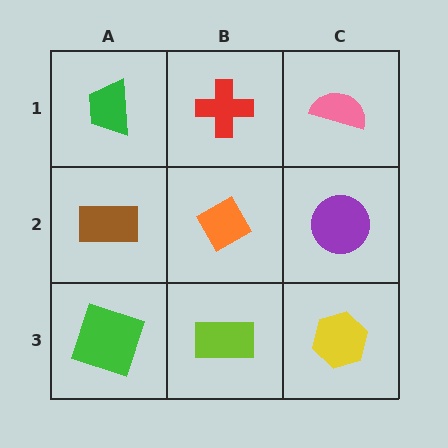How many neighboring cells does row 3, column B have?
3.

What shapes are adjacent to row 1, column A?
A brown rectangle (row 2, column A), a red cross (row 1, column B).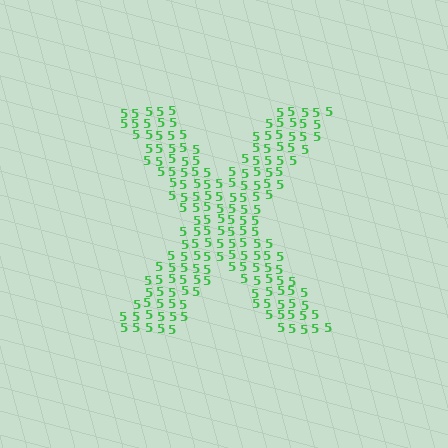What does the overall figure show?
The overall figure shows the letter X.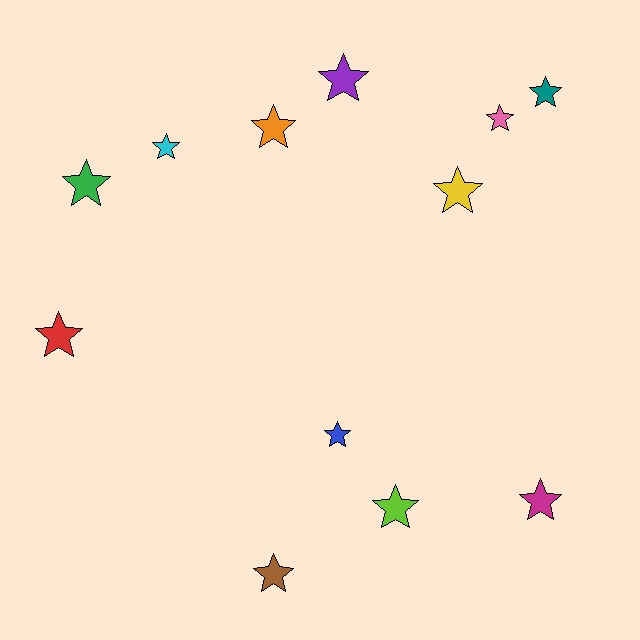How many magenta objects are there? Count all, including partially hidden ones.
There is 1 magenta object.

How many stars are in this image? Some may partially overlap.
There are 12 stars.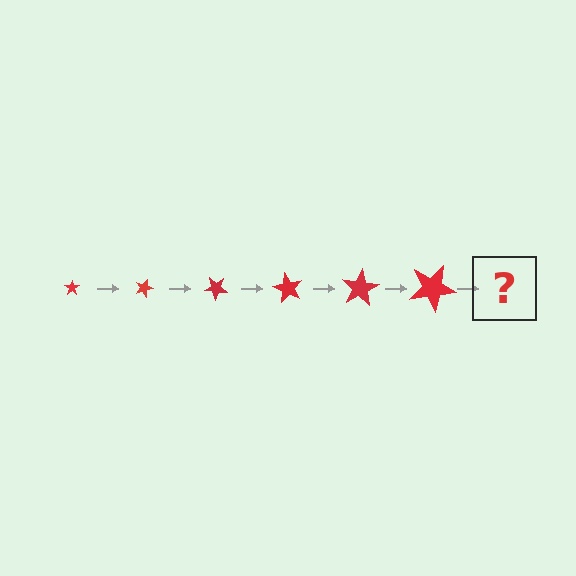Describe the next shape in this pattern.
It should be a star, larger than the previous one and rotated 120 degrees from the start.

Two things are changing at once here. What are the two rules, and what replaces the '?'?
The two rules are that the star grows larger each step and it rotates 20 degrees each step. The '?' should be a star, larger than the previous one and rotated 120 degrees from the start.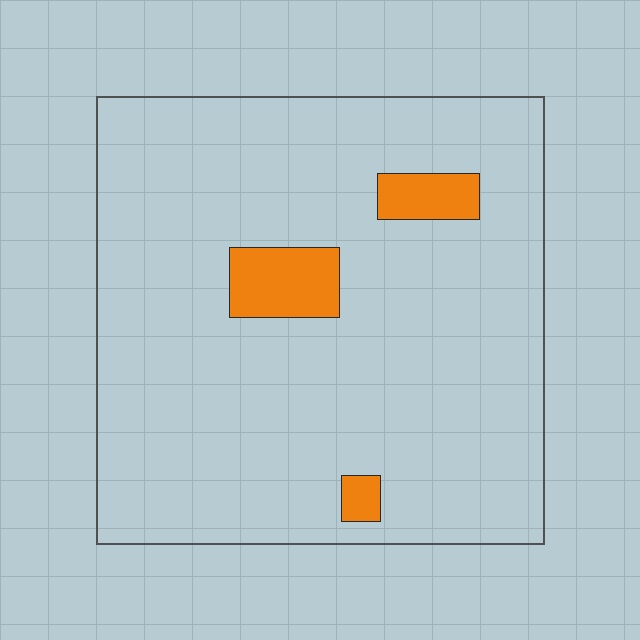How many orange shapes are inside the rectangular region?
3.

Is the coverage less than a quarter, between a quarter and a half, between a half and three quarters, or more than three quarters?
Less than a quarter.